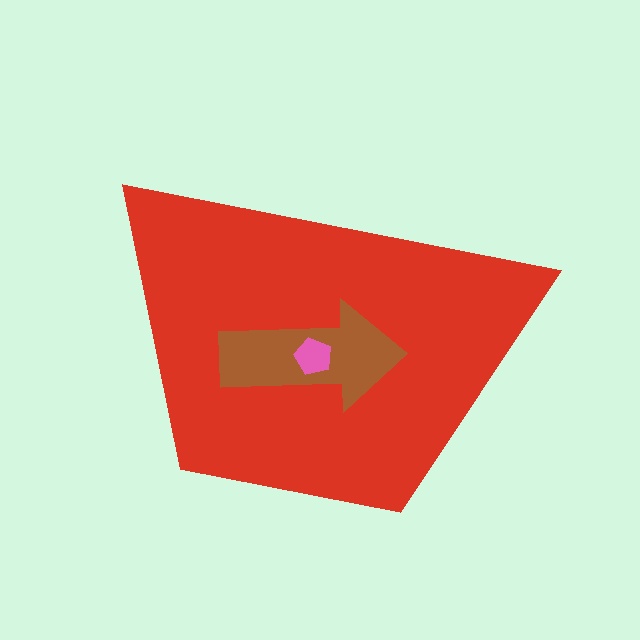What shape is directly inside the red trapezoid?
The brown arrow.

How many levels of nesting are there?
3.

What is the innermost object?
The pink pentagon.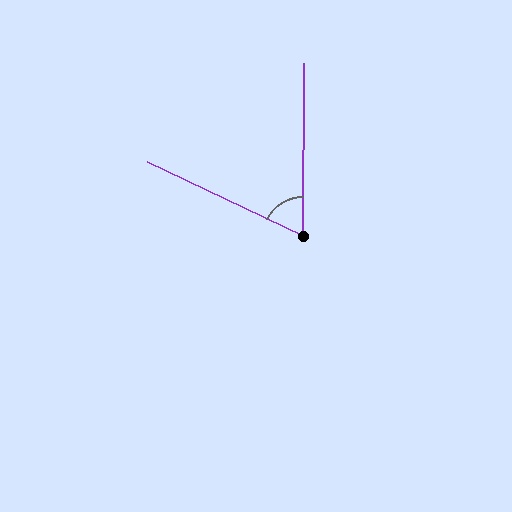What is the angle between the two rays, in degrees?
Approximately 65 degrees.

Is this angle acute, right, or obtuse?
It is acute.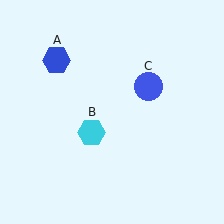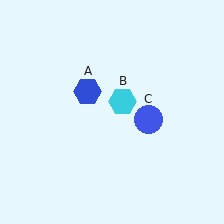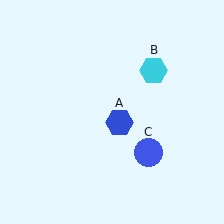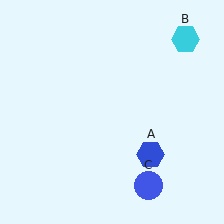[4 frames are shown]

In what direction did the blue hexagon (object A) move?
The blue hexagon (object A) moved down and to the right.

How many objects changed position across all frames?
3 objects changed position: blue hexagon (object A), cyan hexagon (object B), blue circle (object C).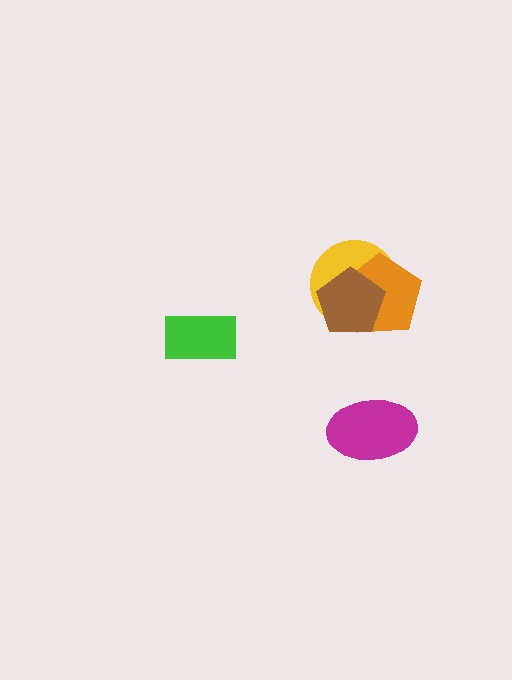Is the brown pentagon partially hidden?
No, no other shape covers it.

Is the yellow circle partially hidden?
Yes, it is partially covered by another shape.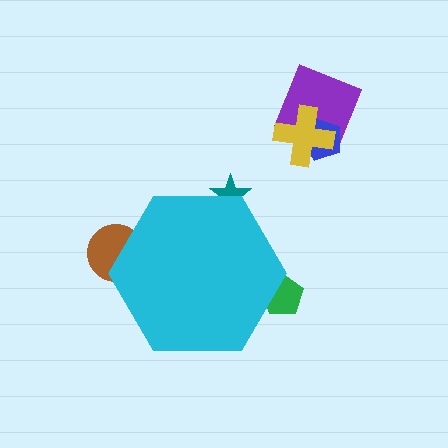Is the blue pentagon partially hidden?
No, the blue pentagon is fully visible.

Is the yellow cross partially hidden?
No, the yellow cross is fully visible.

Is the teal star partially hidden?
Yes, the teal star is partially hidden behind the cyan hexagon.